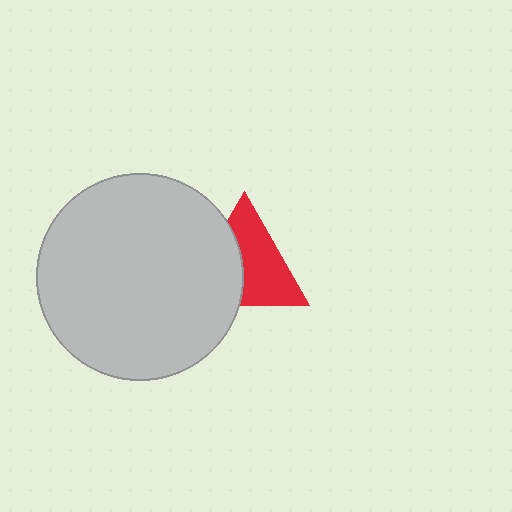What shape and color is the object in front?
The object in front is a light gray circle.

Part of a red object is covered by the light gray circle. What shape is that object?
It is a triangle.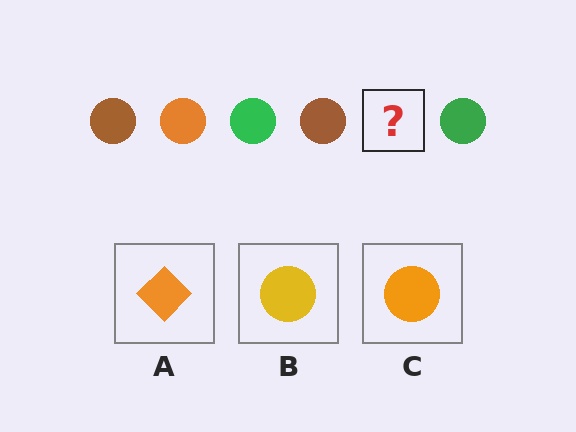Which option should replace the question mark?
Option C.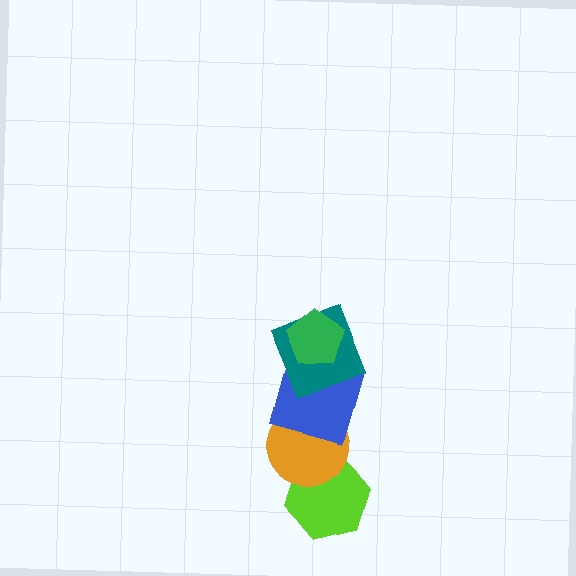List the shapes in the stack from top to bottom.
From top to bottom: the green pentagon, the teal square, the blue square, the orange circle, the lime hexagon.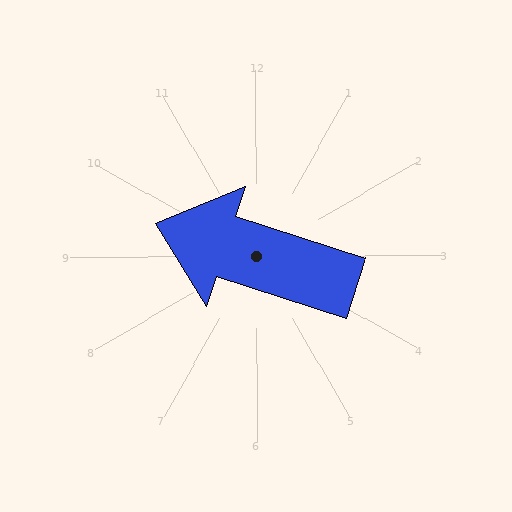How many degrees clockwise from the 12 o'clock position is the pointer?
Approximately 288 degrees.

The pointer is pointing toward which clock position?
Roughly 10 o'clock.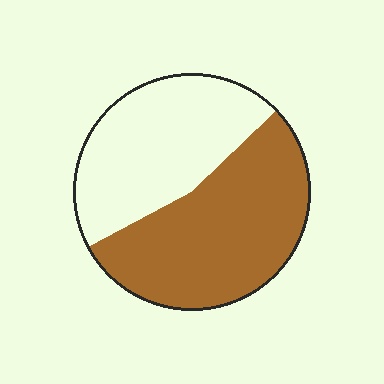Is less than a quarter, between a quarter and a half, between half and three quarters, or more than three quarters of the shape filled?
Between half and three quarters.